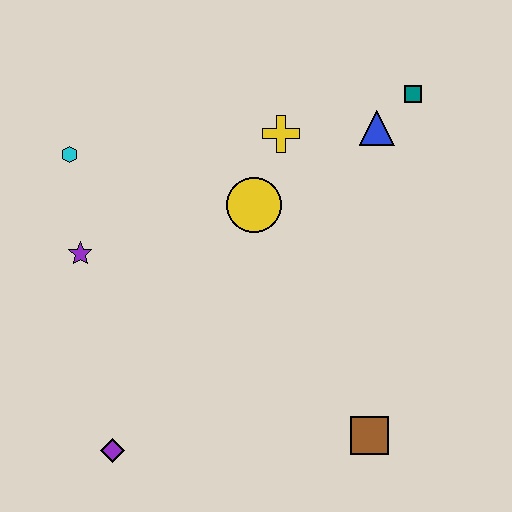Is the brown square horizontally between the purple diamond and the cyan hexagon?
No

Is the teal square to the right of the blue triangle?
Yes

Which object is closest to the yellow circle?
The yellow cross is closest to the yellow circle.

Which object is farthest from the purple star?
The teal square is farthest from the purple star.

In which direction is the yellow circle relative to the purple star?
The yellow circle is to the right of the purple star.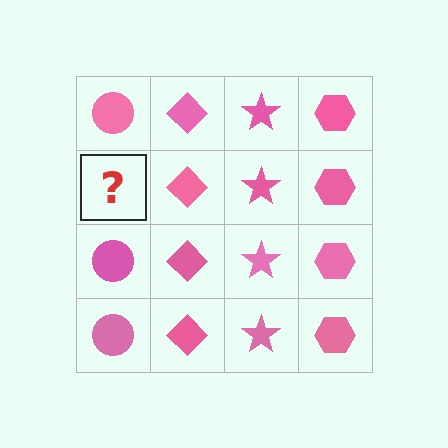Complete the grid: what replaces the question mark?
The question mark should be replaced with a pink circle.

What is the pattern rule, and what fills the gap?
The rule is that each column has a consistent shape. The gap should be filled with a pink circle.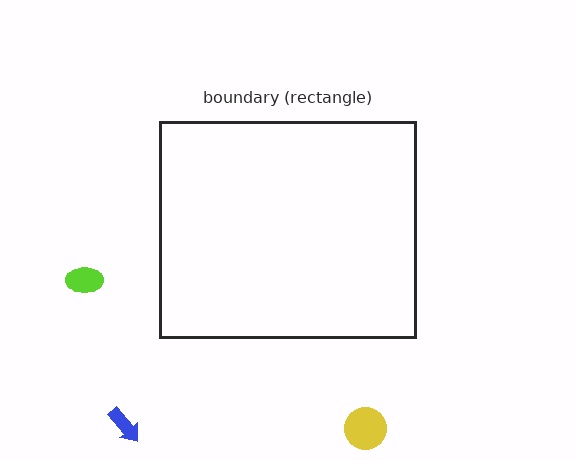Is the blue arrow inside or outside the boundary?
Outside.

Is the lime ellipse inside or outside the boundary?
Outside.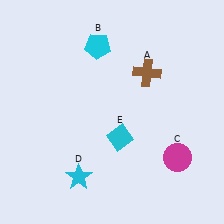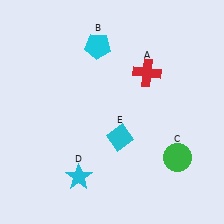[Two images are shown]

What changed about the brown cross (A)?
In Image 1, A is brown. In Image 2, it changed to red.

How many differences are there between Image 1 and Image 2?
There are 2 differences between the two images.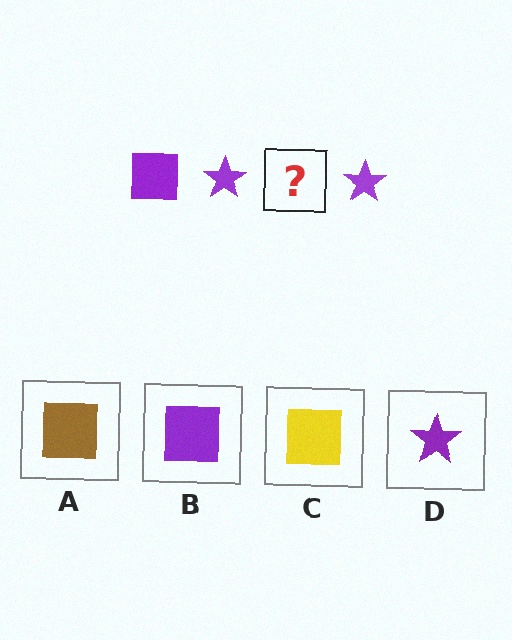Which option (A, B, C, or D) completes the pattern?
B.